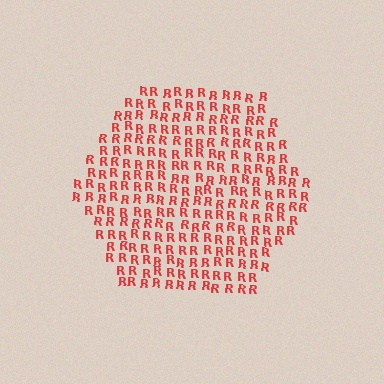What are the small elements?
The small elements are letter R's.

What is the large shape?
The large shape is a hexagon.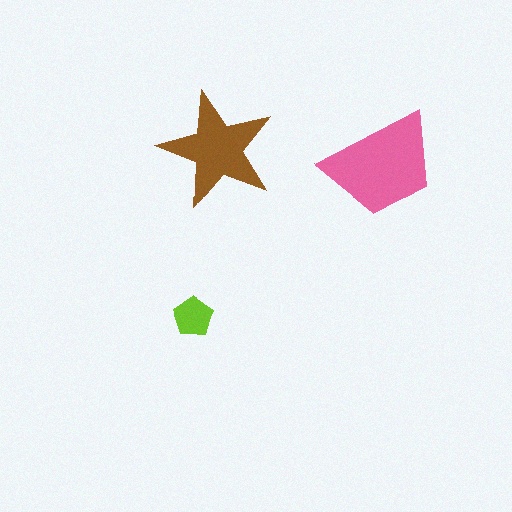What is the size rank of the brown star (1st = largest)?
2nd.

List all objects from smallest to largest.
The lime pentagon, the brown star, the pink trapezoid.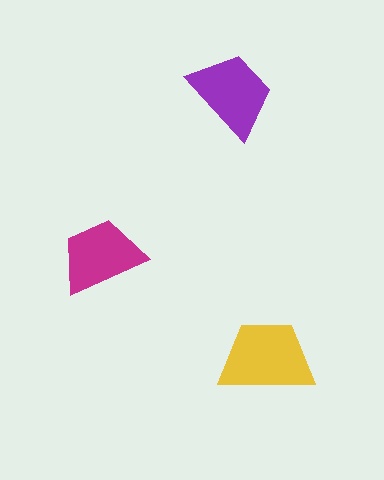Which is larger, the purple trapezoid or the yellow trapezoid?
The yellow one.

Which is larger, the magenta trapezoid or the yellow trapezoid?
The yellow one.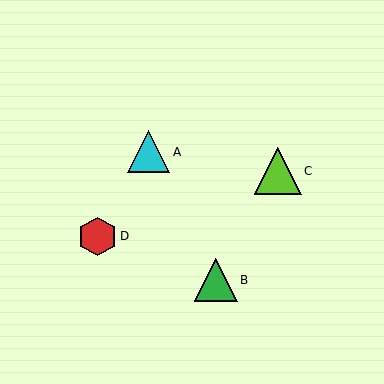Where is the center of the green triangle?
The center of the green triangle is at (216, 280).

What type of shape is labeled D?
Shape D is a red hexagon.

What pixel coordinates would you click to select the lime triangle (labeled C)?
Click at (278, 171) to select the lime triangle C.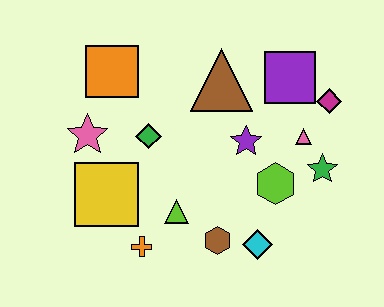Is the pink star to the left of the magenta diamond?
Yes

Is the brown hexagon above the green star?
No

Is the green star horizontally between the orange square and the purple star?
No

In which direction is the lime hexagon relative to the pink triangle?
The lime hexagon is below the pink triangle.